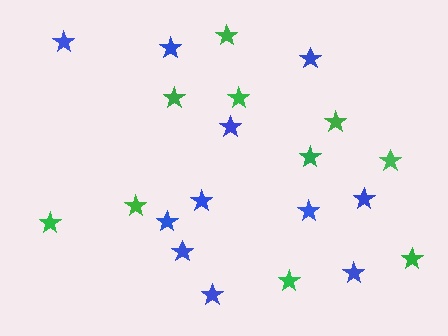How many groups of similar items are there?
There are 2 groups: one group of blue stars (11) and one group of green stars (10).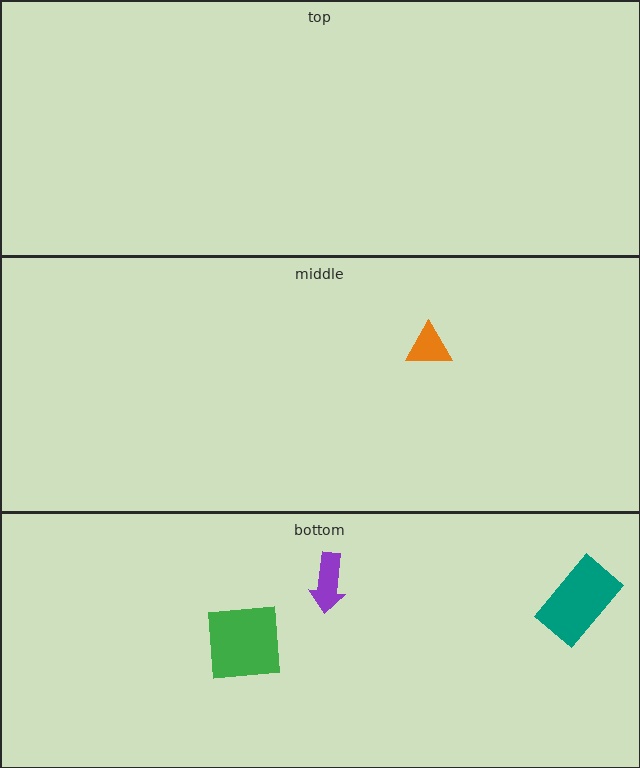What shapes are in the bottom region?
The teal rectangle, the purple arrow, the green square.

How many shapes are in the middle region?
1.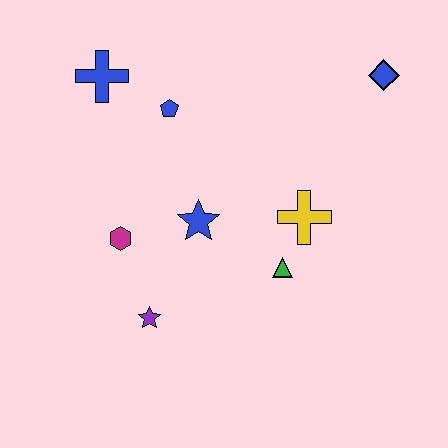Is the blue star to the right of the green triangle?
No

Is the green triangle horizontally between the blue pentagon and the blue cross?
No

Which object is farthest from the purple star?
The blue diamond is farthest from the purple star.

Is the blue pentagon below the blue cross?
Yes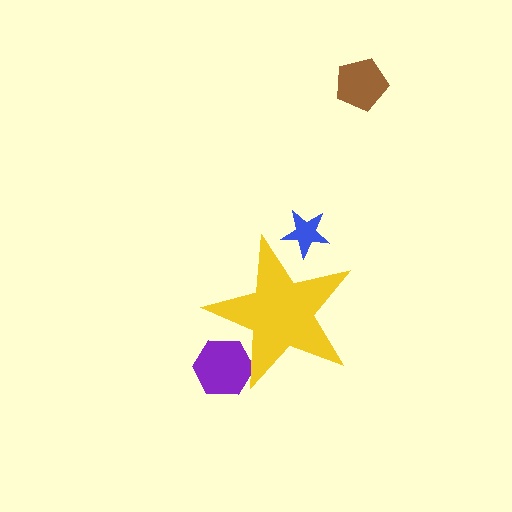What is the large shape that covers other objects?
A yellow star.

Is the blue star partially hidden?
Yes, the blue star is partially hidden behind the yellow star.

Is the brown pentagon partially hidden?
No, the brown pentagon is fully visible.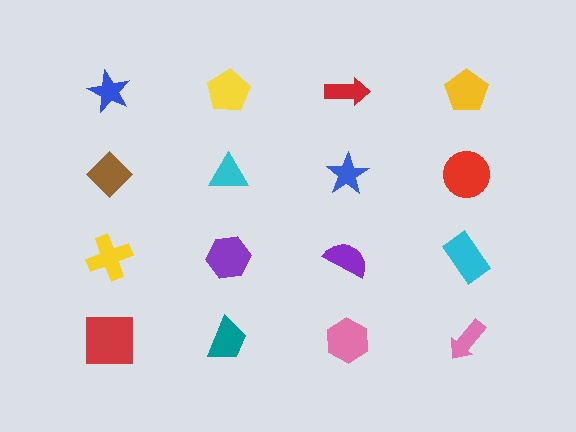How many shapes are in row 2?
4 shapes.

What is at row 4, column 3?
A pink hexagon.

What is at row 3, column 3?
A purple semicircle.